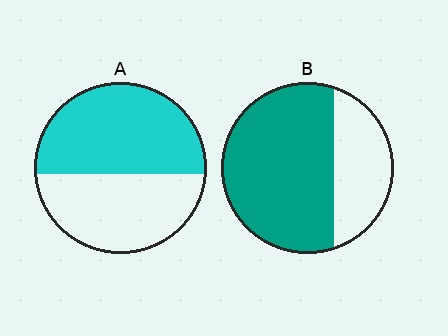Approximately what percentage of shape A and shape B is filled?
A is approximately 55% and B is approximately 70%.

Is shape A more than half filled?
Yes.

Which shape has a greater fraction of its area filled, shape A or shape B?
Shape B.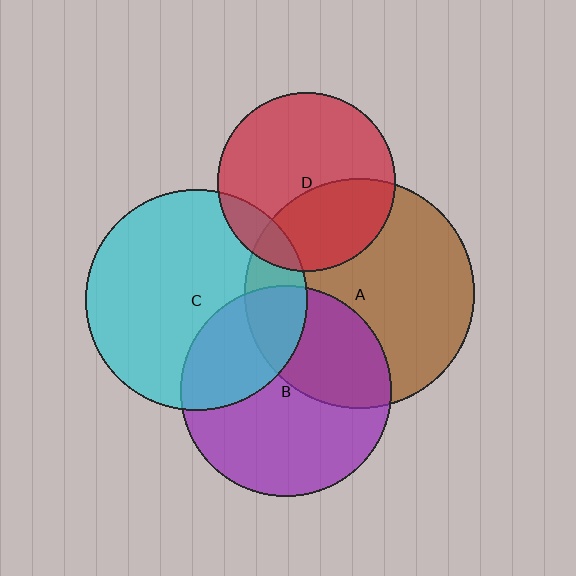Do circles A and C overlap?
Yes.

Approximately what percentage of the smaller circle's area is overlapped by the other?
Approximately 15%.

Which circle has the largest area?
Circle A (brown).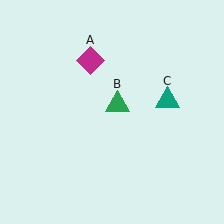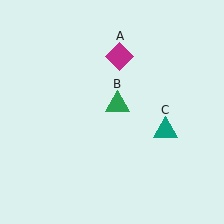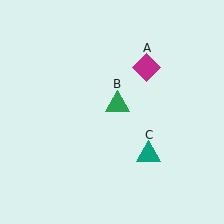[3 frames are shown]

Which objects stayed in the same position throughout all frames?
Green triangle (object B) remained stationary.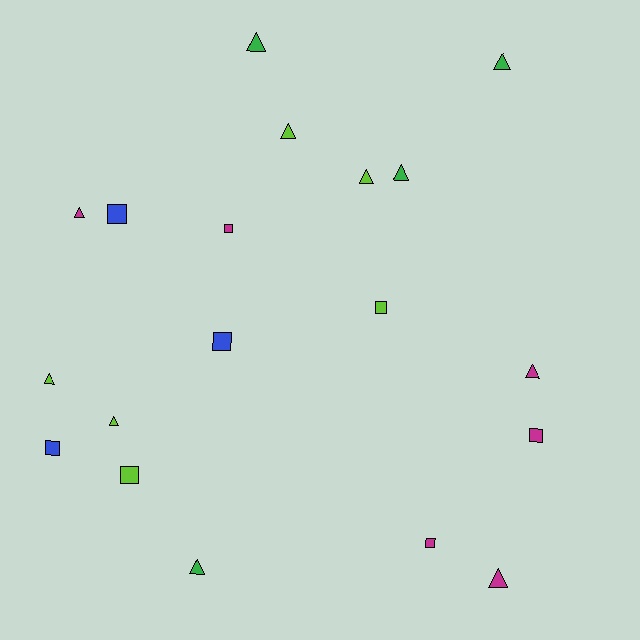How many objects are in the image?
There are 19 objects.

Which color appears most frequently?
Magenta, with 6 objects.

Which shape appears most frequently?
Triangle, with 11 objects.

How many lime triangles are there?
There are 4 lime triangles.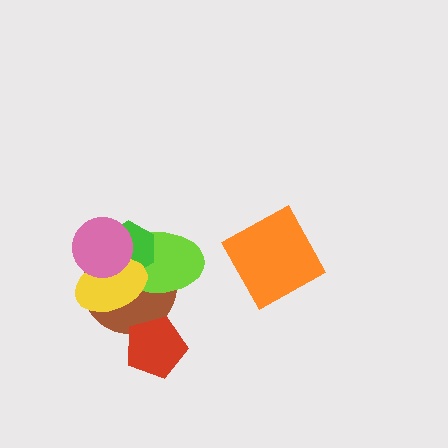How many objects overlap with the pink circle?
4 objects overlap with the pink circle.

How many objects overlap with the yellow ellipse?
4 objects overlap with the yellow ellipse.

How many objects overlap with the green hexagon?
4 objects overlap with the green hexagon.